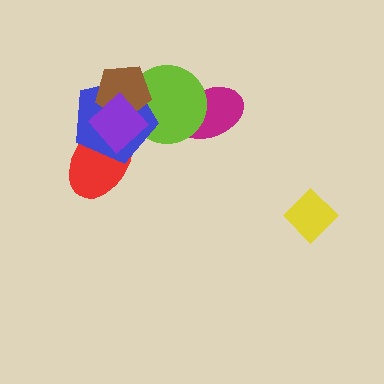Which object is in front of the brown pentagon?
The purple diamond is in front of the brown pentagon.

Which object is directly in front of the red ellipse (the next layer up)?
The blue pentagon is directly in front of the red ellipse.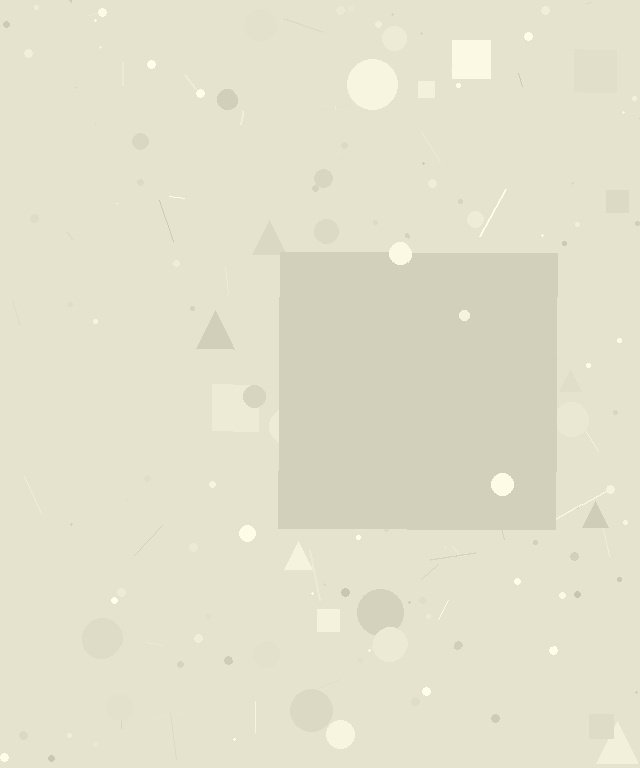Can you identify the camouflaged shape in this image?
The camouflaged shape is a square.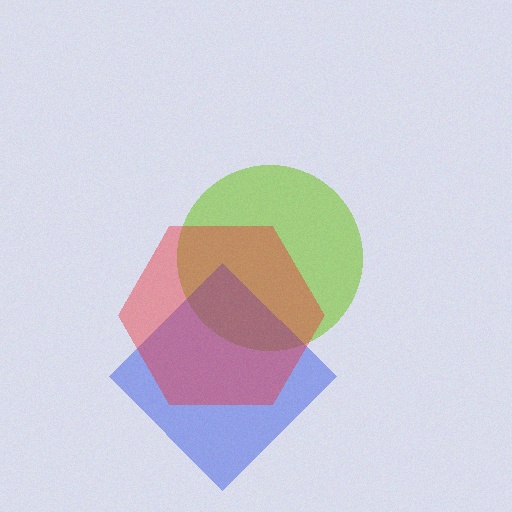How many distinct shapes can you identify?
There are 3 distinct shapes: a lime circle, a blue diamond, a red hexagon.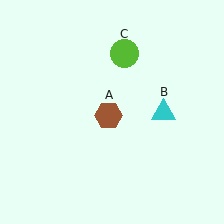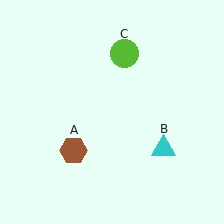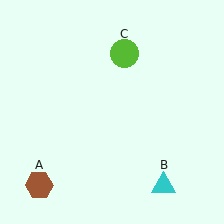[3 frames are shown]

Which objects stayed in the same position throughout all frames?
Lime circle (object C) remained stationary.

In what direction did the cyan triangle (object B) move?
The cyan triangle (object B) moved down.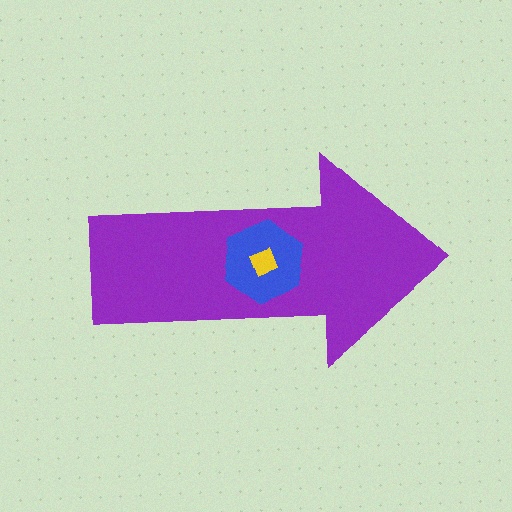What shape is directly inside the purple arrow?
The blue hexagon.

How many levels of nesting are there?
3.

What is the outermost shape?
The purple arrow.